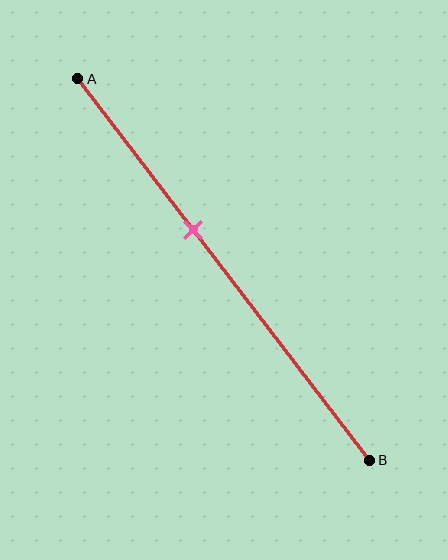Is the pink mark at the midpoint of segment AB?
No, the mark is at about 40% from A, not at the 50% midpoint.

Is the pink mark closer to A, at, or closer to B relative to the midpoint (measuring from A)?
The pink mark is closer to point A than the midpoint of segment AB.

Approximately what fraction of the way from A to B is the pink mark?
The pink mark is approximately 40% of the way from A to B.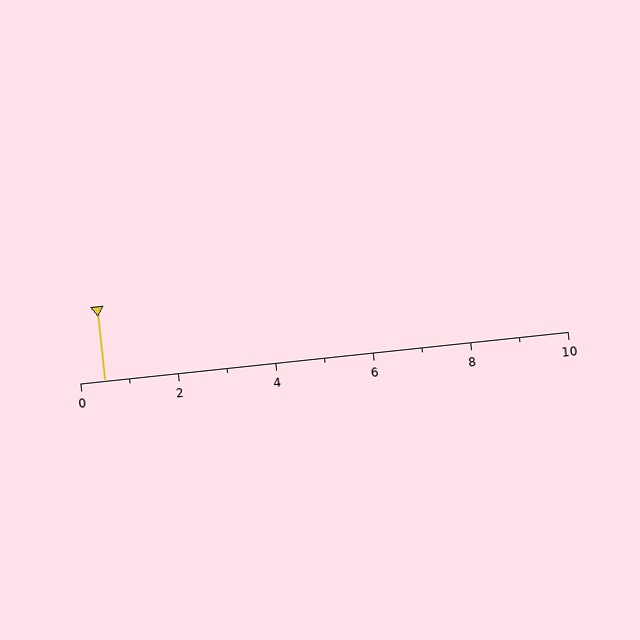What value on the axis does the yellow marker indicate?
The marker indicates approximately 0.5.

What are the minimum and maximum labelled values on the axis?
The axis runs from 0 to 10.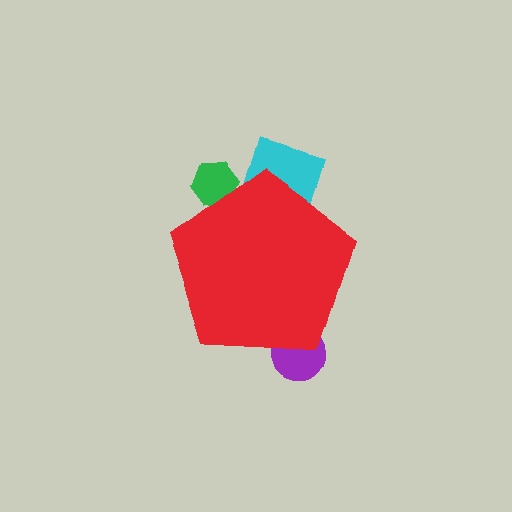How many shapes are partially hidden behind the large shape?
3 shapes are partially hidden.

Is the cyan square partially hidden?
Yes, the cyan square is partially hidden behind the red pentagon.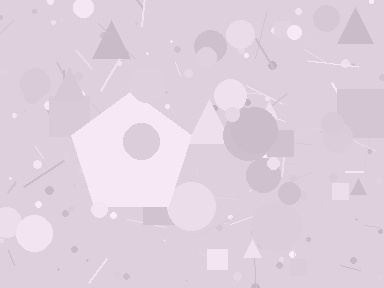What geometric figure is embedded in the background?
A pentagon is embedded in the background.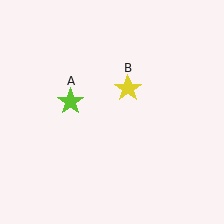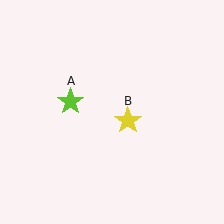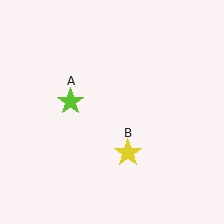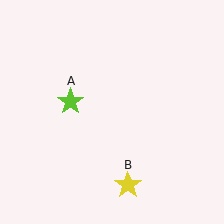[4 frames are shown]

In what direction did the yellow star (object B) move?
The yellow star (object B) moved down.